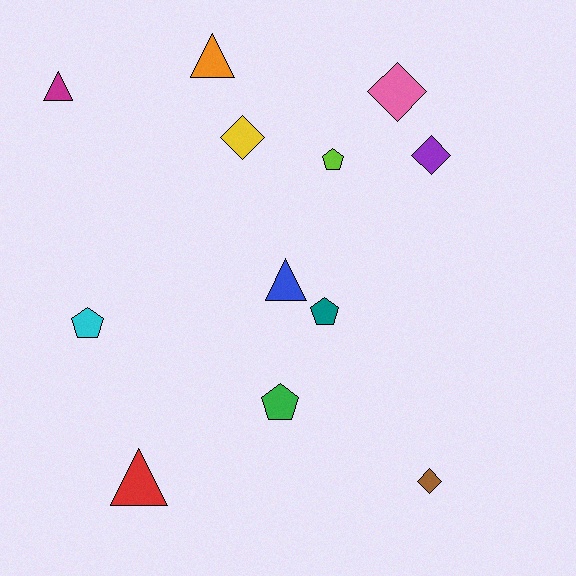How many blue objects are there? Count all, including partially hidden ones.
There is 1 blue object.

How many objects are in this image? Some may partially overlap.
There are 12 objects.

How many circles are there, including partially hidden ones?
There are no circles.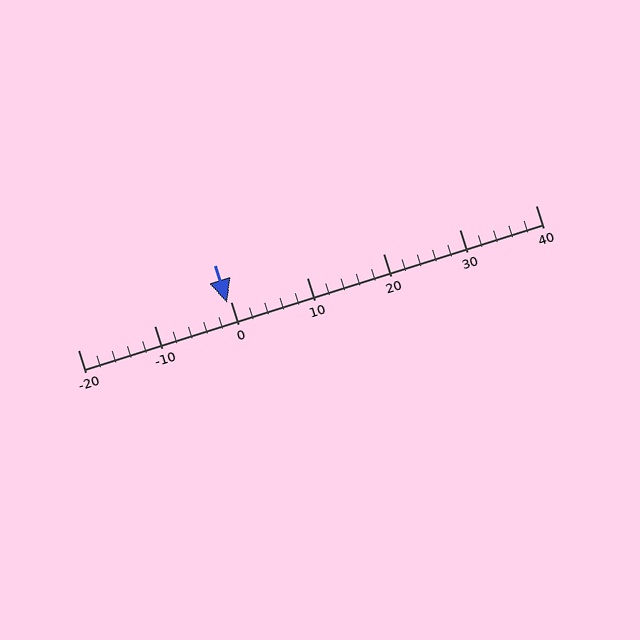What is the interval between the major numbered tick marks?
The major tick marks are spaced 10 units apart.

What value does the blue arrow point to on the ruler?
The blue arrow points to approximately 0.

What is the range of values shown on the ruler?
The ruler shows values from -20 to 40.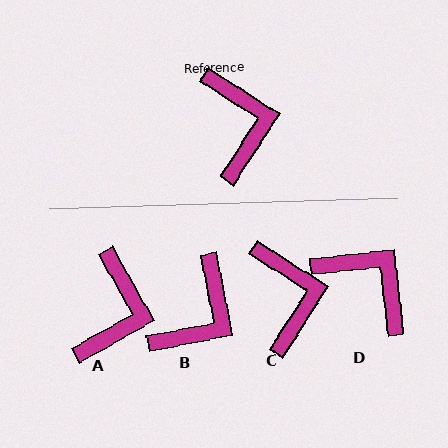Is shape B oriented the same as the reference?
No, it is off by about 46 degrees.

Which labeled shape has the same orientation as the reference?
C.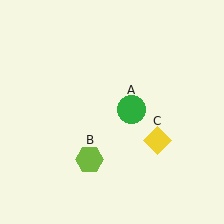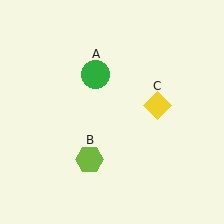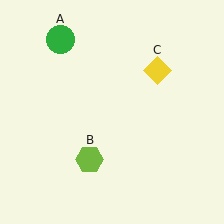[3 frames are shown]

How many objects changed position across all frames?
2 objects changed position: green circle (object A), yellow diamond (object C).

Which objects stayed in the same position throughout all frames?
Lime hexagon (object B) remained stationary.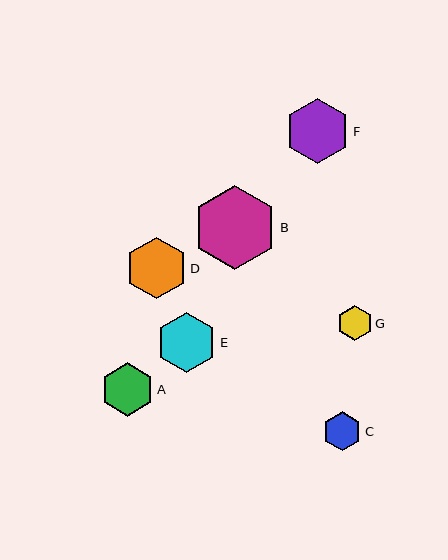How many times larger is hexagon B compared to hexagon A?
Hexagon B is approximately 1.6 times the size of hexagon A.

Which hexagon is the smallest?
Hexagon G is the smallest with a size of approximately 35 pixels.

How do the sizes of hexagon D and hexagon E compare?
Hexagon D and hexagon E are approximately the same size.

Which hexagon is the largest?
Hexagon B is the largest with a size of approximately 85 pixels.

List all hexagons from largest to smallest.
From largest to smallest: B, F, D, E, A, C, G.